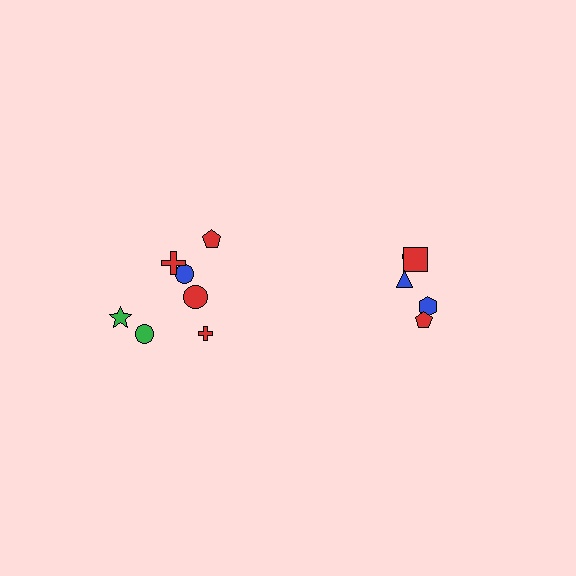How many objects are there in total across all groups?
There are 12 objects.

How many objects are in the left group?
There are 7 objects.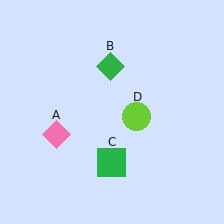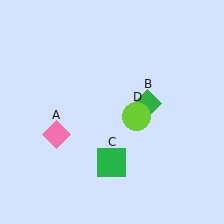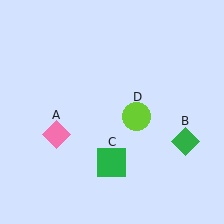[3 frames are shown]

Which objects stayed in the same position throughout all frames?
Pink diamond (object A) and green square (object C) and lime circle (object D) remained stationary.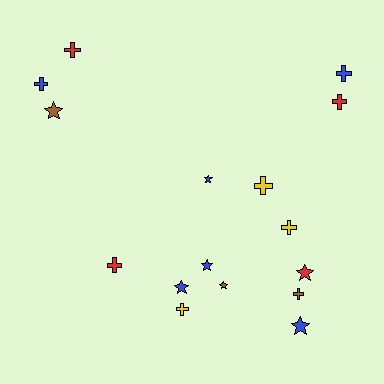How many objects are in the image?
There are 16 objects.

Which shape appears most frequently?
Cross, with 9 objects.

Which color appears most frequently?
Blue, with 6 objects.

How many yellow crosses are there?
There are 3 yellow crosses.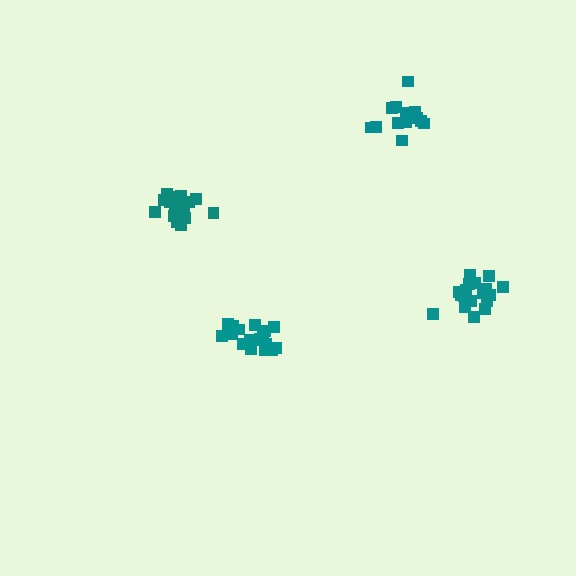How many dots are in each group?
Group 1: 20 dots, Group 2: 19 dots, Group 3: 18 dots, Group 4: 16 dots (73 total).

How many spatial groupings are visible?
There are 4 spatial groupings.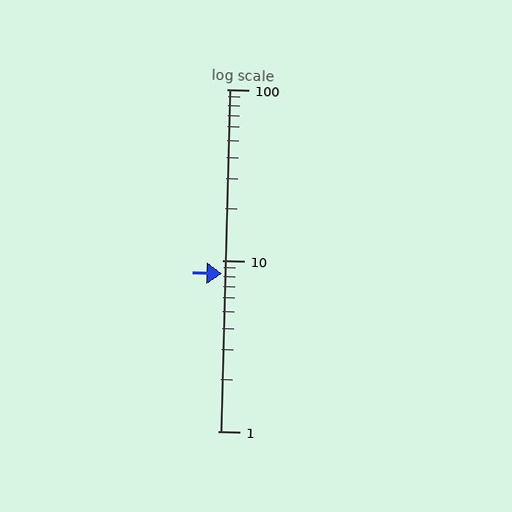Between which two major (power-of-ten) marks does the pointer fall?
The pointer is between 1 and 10.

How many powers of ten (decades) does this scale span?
The scale spans 2 decades, from 1 to 100.